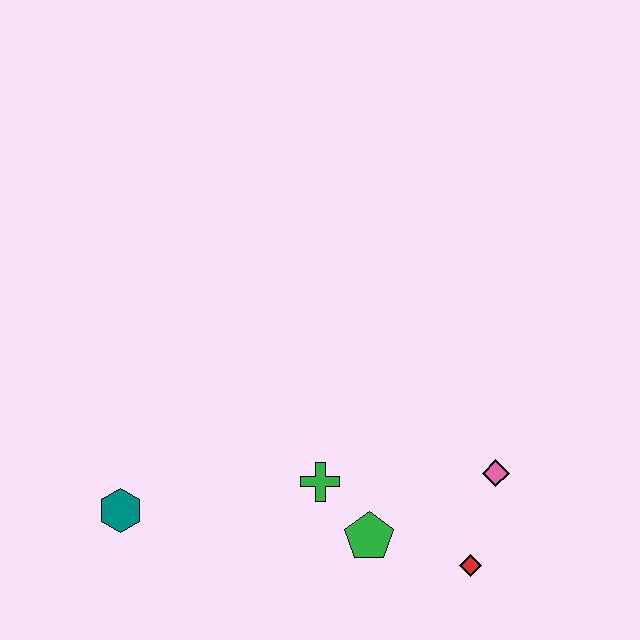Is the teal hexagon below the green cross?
Yes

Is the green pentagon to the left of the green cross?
No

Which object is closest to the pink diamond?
The red diamond is closest to the pink diamond.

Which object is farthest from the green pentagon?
The teal hexagon is farthest from the green pentagon.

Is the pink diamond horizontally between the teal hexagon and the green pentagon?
No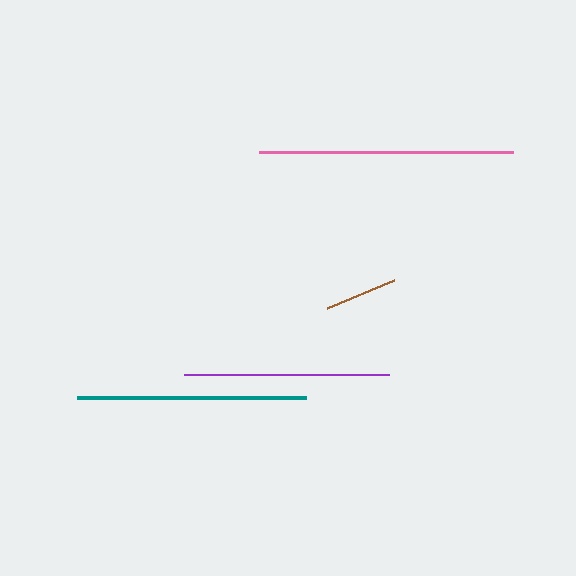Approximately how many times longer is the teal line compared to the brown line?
The teal line is approximately 3.2 times the length of the brown line.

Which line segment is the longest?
The pink line is the longest at approximately 254 pixels.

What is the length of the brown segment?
The brown segment is approximately 73 pixels long.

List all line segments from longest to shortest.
From longest to shortest: pink, teal, purple, brown.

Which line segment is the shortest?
The brown line is the shortest at approximately 73 pixels.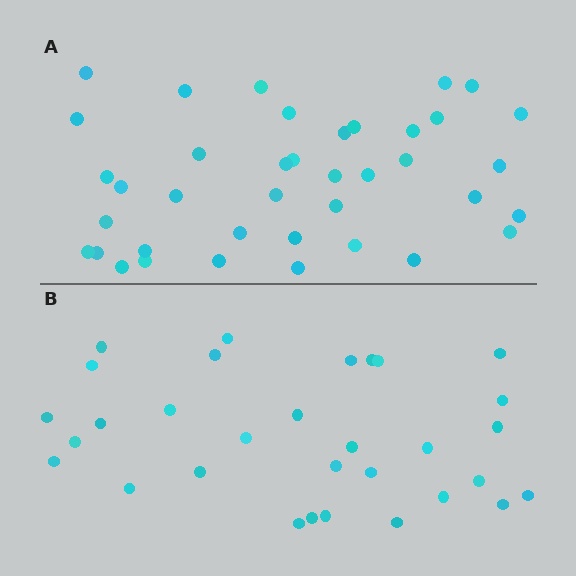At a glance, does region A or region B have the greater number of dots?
Region A (the top region) has more dots.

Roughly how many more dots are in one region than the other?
Region A has roughly 8 or so more dots than region B.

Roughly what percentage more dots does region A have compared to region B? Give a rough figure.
About 25% more.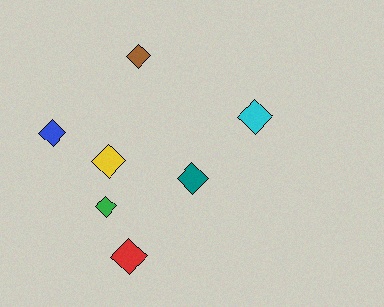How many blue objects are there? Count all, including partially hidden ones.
There is 1 blue object.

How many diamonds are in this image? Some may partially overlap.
There are 7 diamonds.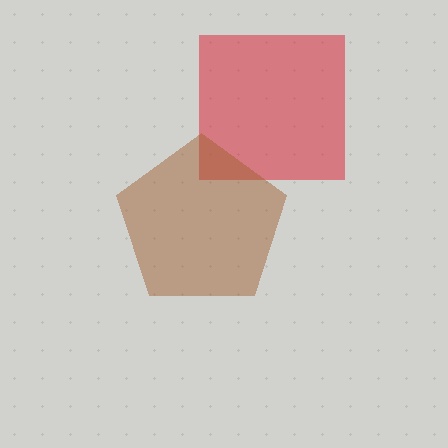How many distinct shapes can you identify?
There are 2 distinct shapes: a red square, a brown pentagon.